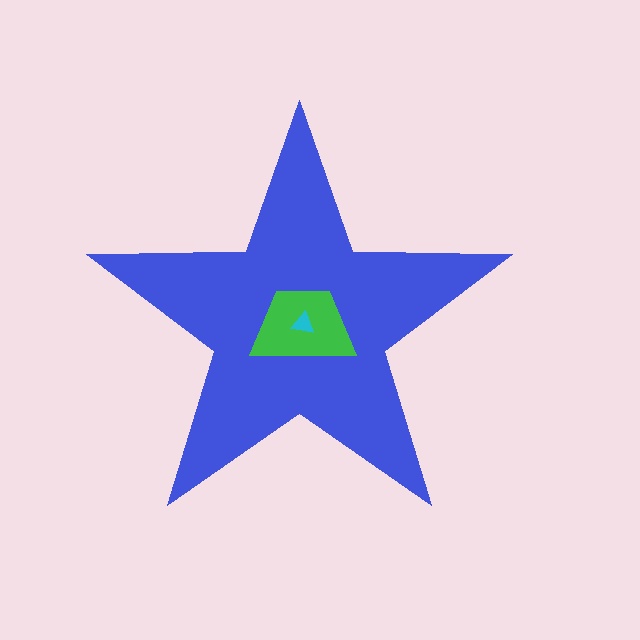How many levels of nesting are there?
3.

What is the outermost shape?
The blue star.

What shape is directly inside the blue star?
The green trapezoid.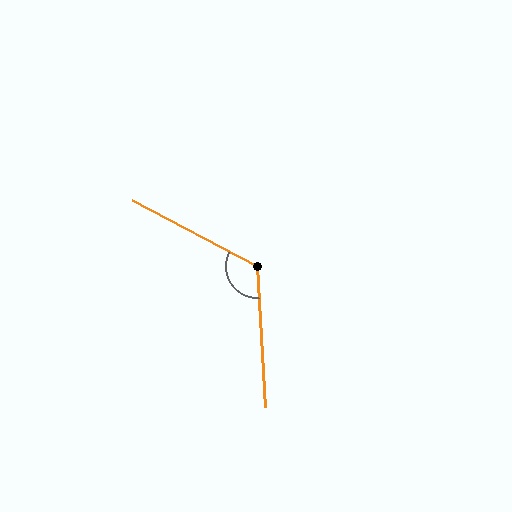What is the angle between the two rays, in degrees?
Approximately 121 degrees.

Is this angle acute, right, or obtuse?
It is obtuse.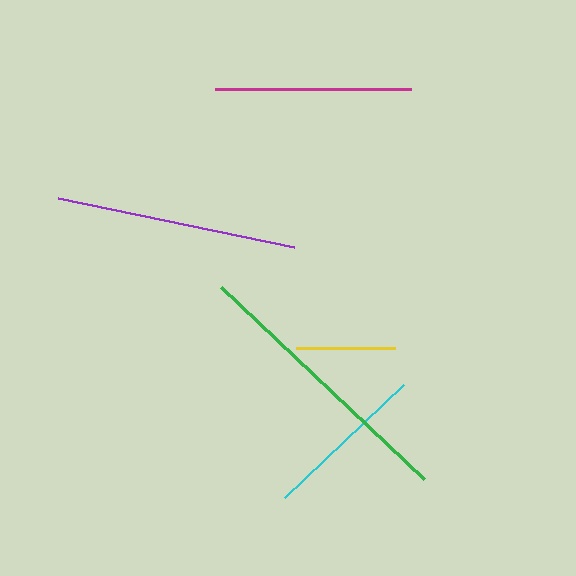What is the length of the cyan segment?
The cyan segment is approximately 164 pixels long.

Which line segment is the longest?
The green line is the longest at approximately 279 pixels.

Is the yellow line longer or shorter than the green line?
The green line is longer than the yellow line.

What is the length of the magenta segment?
The magenta segment is approximately 196 pixels long.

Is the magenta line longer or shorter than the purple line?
The purple line is longer than the magenta line.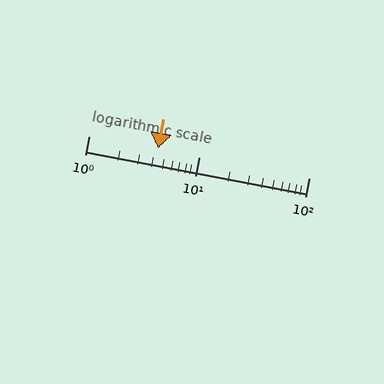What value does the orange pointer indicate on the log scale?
The pointer indicates approximately 4.3.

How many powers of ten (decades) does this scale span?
The scale spans 2 decades, from 1 to 100.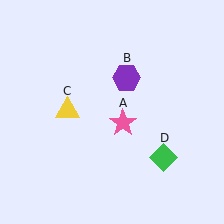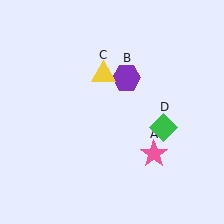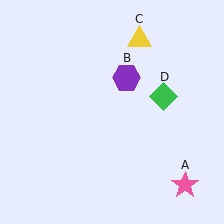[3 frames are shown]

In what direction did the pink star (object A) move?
The pink star (object A) moved down and to the right.